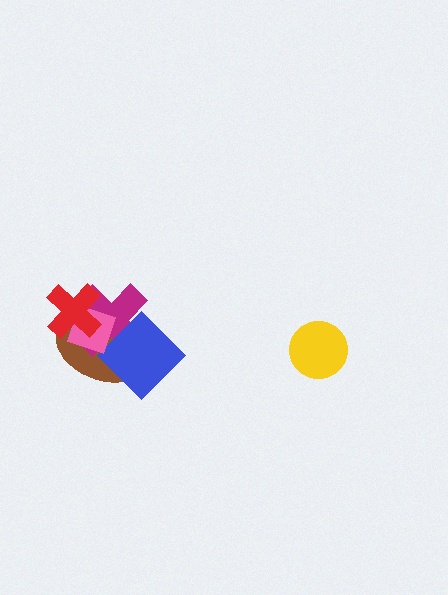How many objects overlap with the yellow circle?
0 objects overlap with the yellow circle.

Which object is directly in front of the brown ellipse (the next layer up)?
The magenta cross is directly in front of the brown ellipse.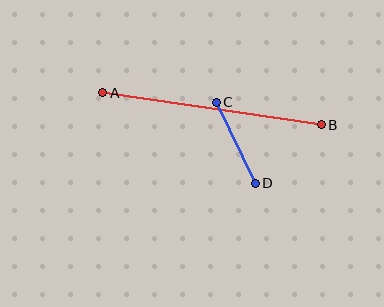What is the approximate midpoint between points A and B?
The midpoint is at approximately (212, 109) pixels.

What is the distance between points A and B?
The distance is approximately 221 pixels.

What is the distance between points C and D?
The distance is approximately 90 pixels.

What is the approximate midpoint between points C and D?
The midpoint is at approximately (236, 143) pixels.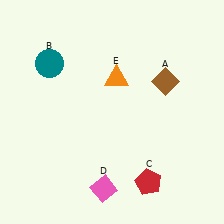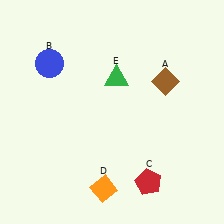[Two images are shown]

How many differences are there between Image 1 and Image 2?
There are 3 differences between the two images.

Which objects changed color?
B changed from teal to blue. D changed from pink to orange. E changed from orange to green.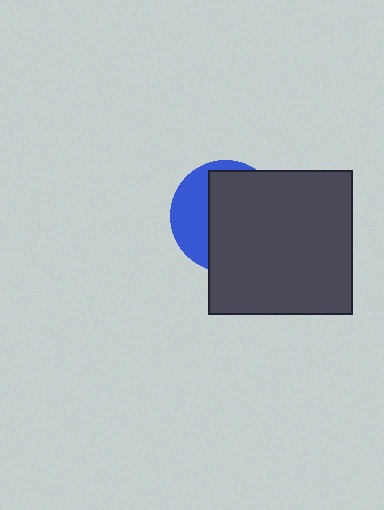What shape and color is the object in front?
The object in front is a dark gray square.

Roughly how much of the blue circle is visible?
A small part of it is visible (roughly 33%).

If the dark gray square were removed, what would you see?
You would see the complete blue circle.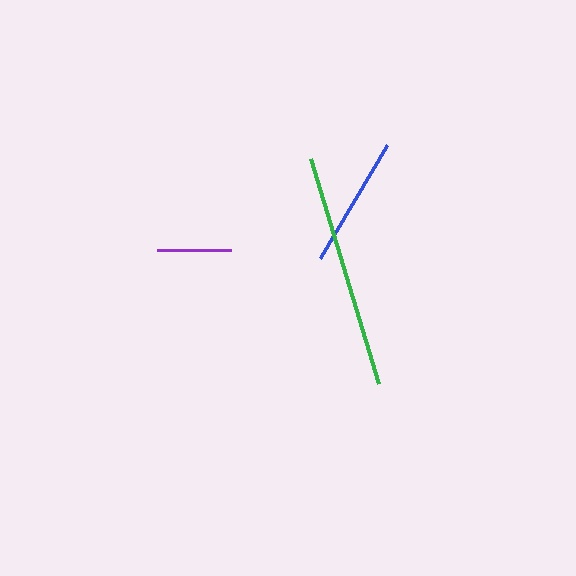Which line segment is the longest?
The green line is the longest at approximately 235 pixels.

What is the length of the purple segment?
The purple segment is approximately 75 pixels long.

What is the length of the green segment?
The green segment is approximately 235 pixels long.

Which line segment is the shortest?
The purple line is the shortest at approximately 75 pixels.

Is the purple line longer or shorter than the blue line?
The blue line is longer than the purple line.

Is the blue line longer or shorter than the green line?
The green line is longer than the blue line.